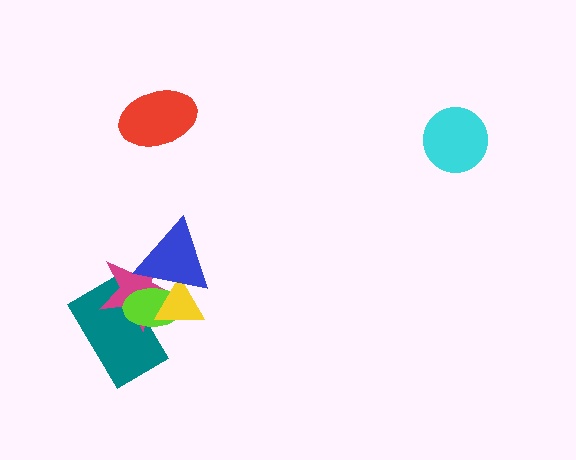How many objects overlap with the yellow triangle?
4 objects overlap with the yellow triangle.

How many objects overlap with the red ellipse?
0 objects overlap with the red ellipse.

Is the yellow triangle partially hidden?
Yes, it is partially covered by another shape.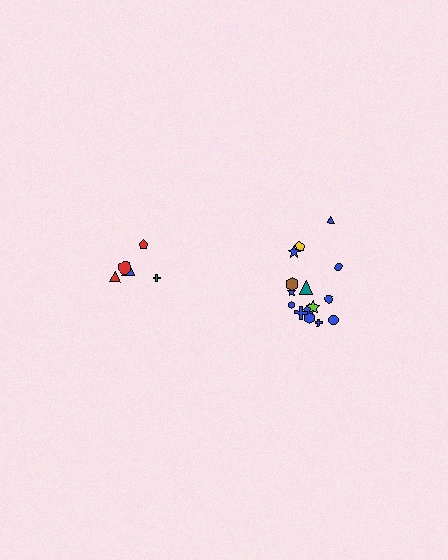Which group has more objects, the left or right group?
The right group.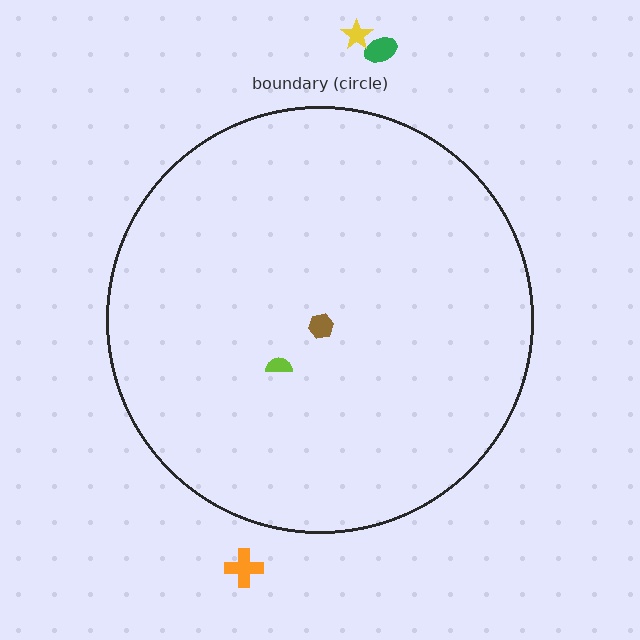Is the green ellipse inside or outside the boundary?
Outside.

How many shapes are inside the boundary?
2 inside, 3 outside.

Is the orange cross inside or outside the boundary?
Outside.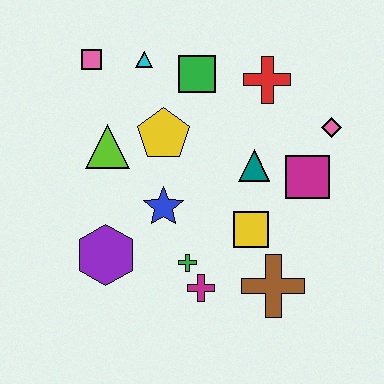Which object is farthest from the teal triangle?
The pink square is farthest from the teal triangle.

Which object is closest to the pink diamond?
The magenta square is closest to the pink diamond.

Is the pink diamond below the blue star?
No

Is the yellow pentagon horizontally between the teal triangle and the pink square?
Yes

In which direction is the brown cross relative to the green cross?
The brown cross is to the right of the green cross.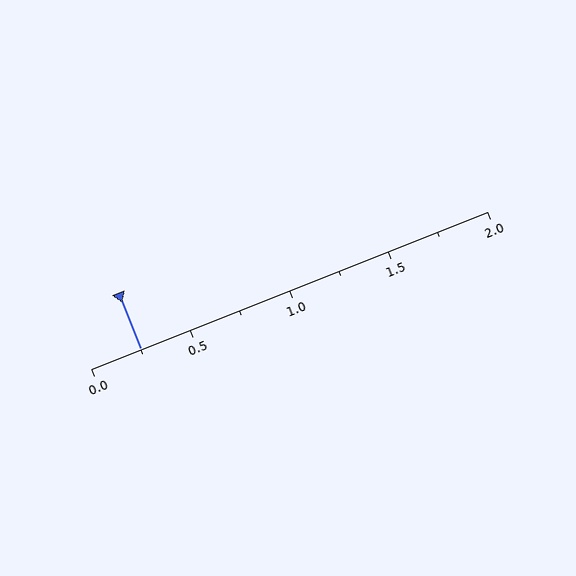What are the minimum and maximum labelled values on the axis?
The axis runs from 0.0 to 2.0.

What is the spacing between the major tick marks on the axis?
The major ticks are spaced 0.5 apart.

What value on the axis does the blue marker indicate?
The marker indicates approximately 0.25.